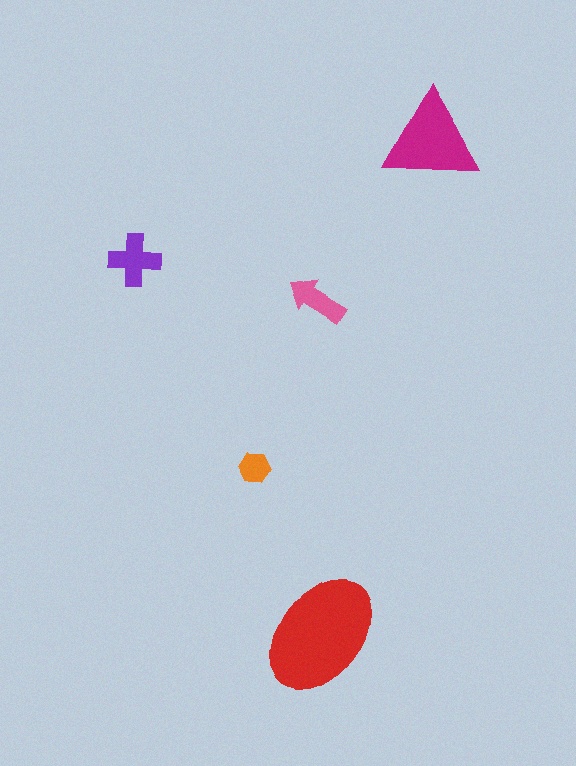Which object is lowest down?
The red ellipse is bottommost.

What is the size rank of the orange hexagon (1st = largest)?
5th.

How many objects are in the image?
There are 5 objects in the image.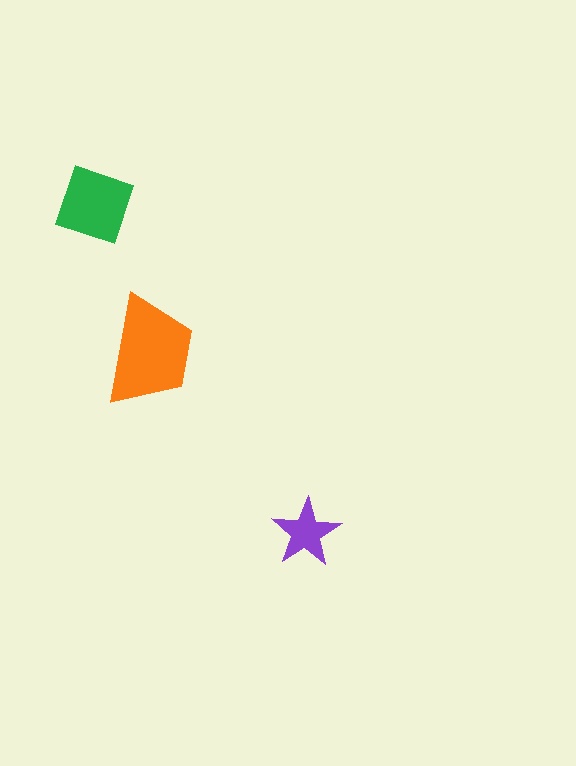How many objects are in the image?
There are 3 objects in the image.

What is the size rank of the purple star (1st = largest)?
3rd.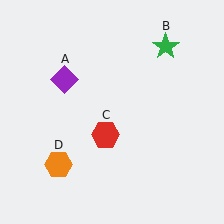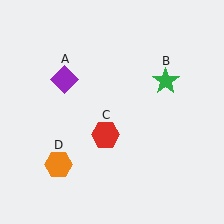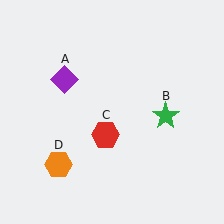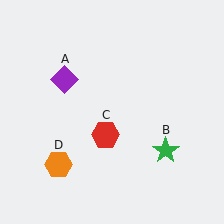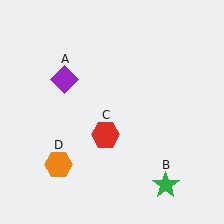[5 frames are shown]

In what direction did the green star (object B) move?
The green star (object B) moved down.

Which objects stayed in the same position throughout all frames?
Purple diamond (object A) and red hexagon (object C) and orange hexagon (object D) remained stationary.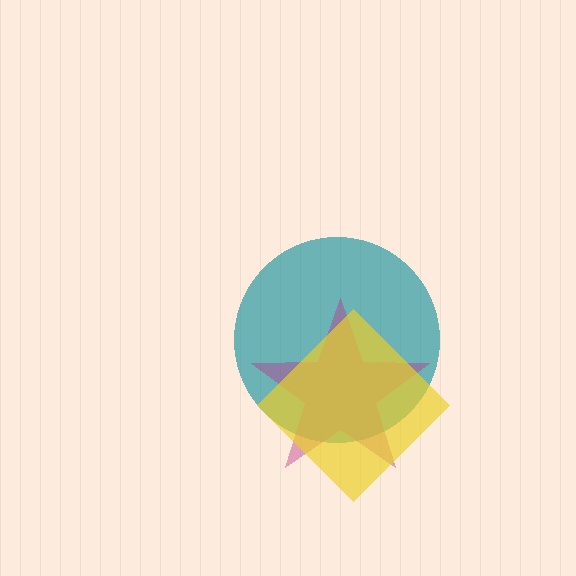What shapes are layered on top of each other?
The layered shapes are: a teal circle, a magenta star, a yellow diamond.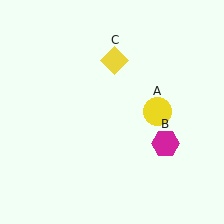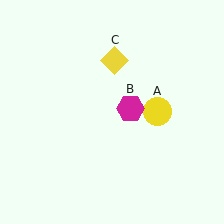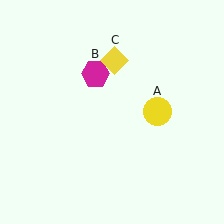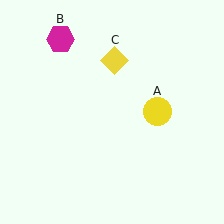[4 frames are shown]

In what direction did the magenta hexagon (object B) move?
The magenta hexagon (object B) moved up and to the left.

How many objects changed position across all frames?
1 object changed position: magenta hexagon (object B).